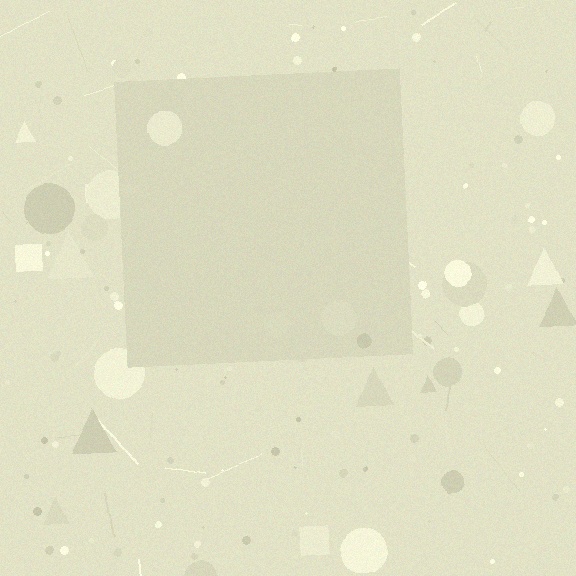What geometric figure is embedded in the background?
A square is embedded in the background.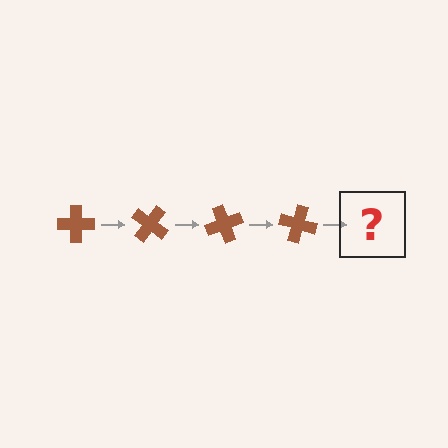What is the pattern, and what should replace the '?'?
The pattern is that the cross rotates 35 degrees each step. The '?' should be a brown cross rotated 140 degrees.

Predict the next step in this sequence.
The next step is a brown cross rotated 140 degrees.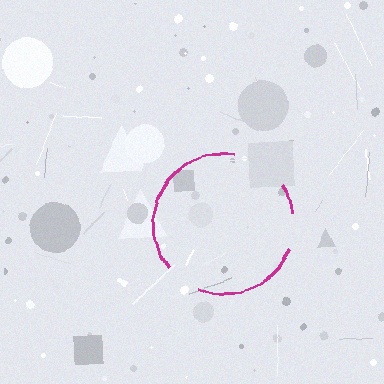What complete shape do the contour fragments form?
The contour fragments form a circle.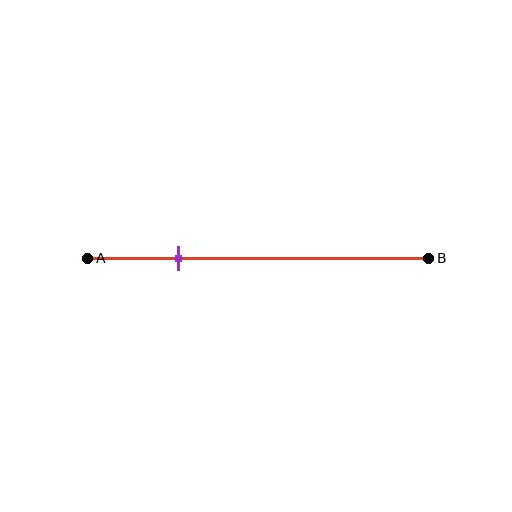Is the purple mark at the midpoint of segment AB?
No, the mark is at about 25% from A, not at the 50% midpoint.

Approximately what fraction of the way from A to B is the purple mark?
The purple mark is approximately 25% of the way from A to B.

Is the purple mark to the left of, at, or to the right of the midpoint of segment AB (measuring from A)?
The purple mark is to the left of the midpoint of segment AB.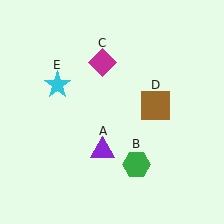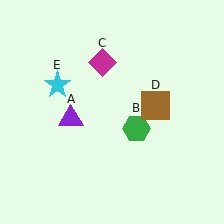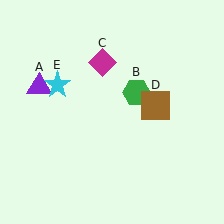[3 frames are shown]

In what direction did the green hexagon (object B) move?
The green hexagon (object B) moved up.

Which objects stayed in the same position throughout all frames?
Magenta diamond (object C) and brown square (object D) and cyan star (object E) remained stationary.